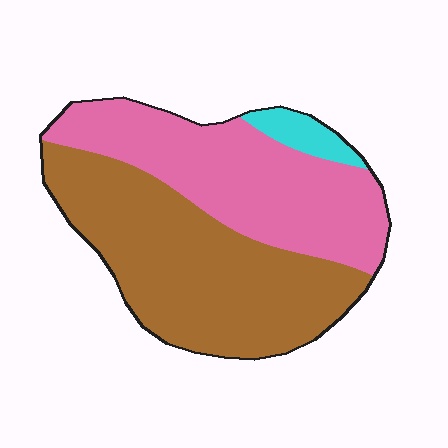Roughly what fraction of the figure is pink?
Pink covers about 40% of the figure.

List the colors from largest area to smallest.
From largest to smallest: brown, pink, cyan.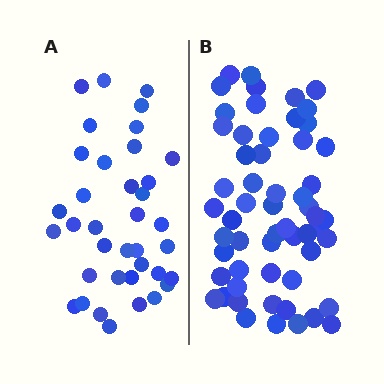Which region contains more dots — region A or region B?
Region B (the right region) has more dots.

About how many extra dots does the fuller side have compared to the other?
Region B has approximately 20 more dots than region A.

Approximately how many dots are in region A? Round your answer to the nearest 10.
About 40 dots. (The exact count is 37, which rounds to 40.)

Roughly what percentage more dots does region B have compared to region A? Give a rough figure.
About 55% more.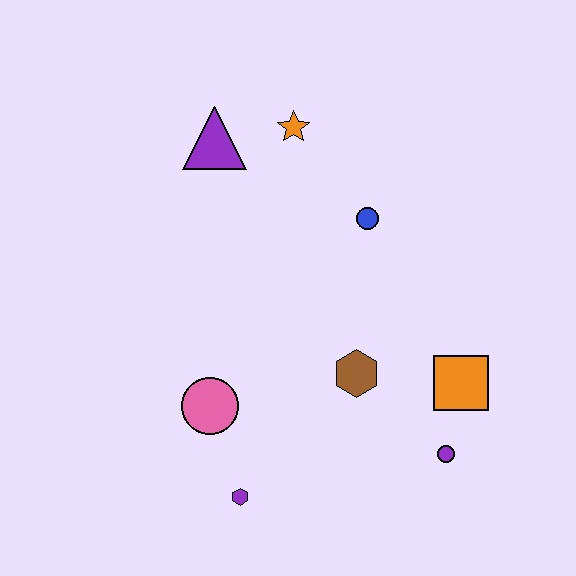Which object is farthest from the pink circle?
The orange star is farthest from the pink circle.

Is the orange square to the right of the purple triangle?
Yes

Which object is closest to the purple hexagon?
The pink circle is closest to the purple hexagon.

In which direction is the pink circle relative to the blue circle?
The pink circle is below the blue circle.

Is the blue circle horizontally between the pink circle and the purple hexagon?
No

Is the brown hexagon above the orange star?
No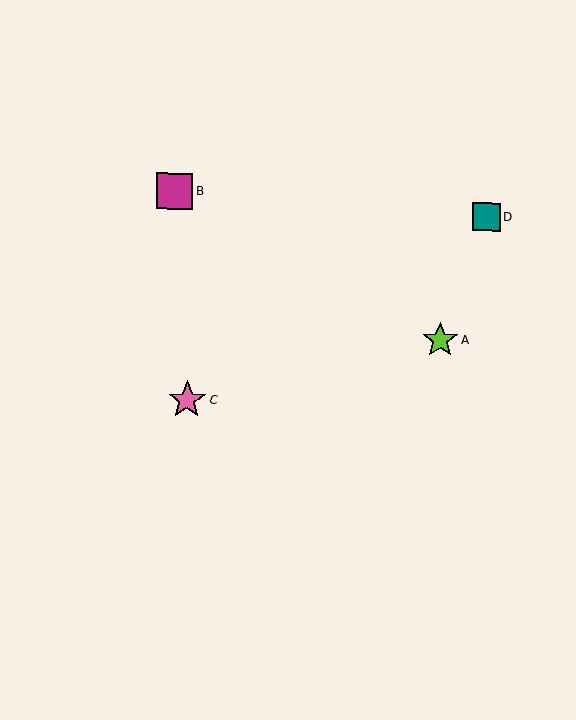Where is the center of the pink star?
The center of the pink star is at (187, 400).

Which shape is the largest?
The pink star (labeled C) is the largest.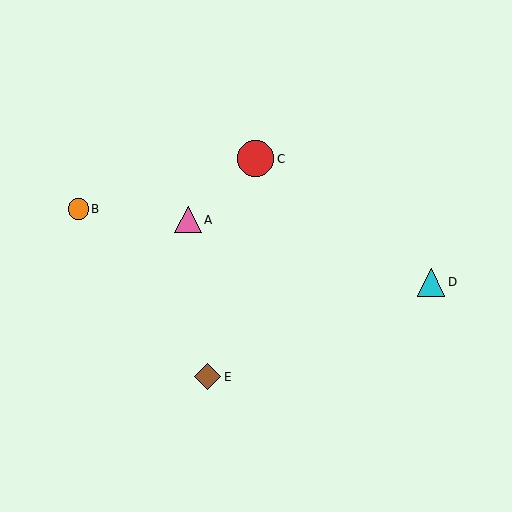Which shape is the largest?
The red circle (labeled C) is the largest.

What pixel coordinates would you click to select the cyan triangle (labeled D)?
Click at (431, 283) to select the cyan triangle D.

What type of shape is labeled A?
Shape A is a pink triangle.